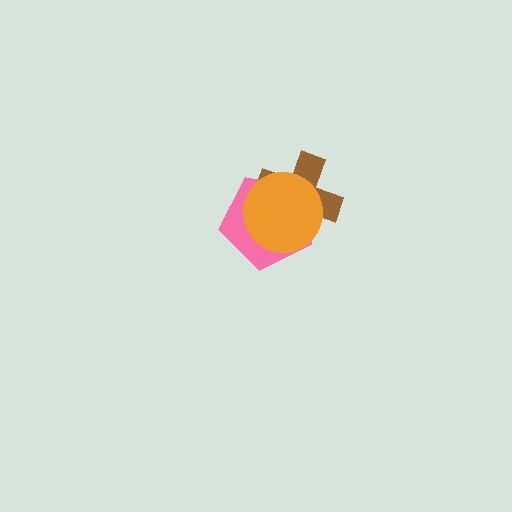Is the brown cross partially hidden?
Yes, it is partially covered by another shape.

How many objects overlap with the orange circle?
2 objects overlap with the orange circle.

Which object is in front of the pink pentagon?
The orange circle is in front of the pink pentagon.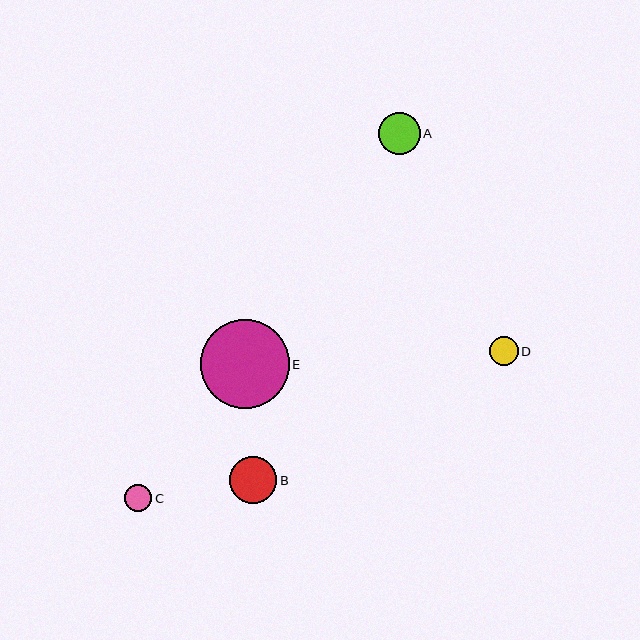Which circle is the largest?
Circle E is the largest with a size of approximately 88 pixels.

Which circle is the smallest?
Circle C is the smallest with a size of approximately 27 pixels.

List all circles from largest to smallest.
From largest to smallest: E, B, A, D, C.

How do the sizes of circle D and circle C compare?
Circle D and circle C are approximately the same size.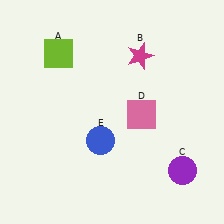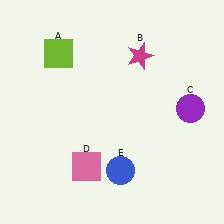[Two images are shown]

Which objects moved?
The objects that moved are: the purple circle (C), the pink square (D), the blue circle (E).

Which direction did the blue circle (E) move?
The blue circle (E) moved down.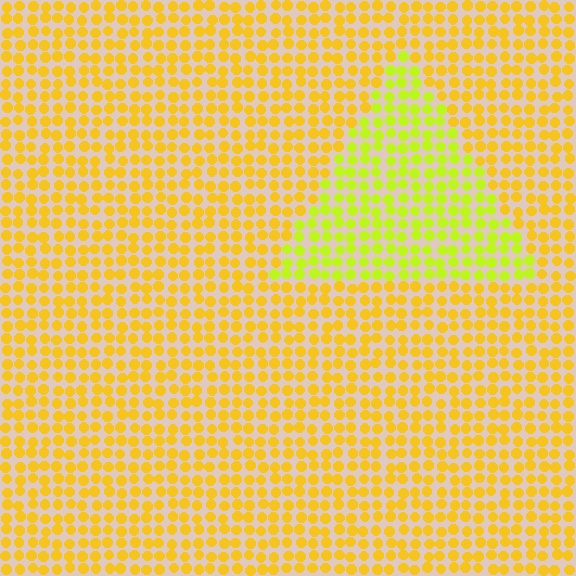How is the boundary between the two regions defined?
The boundary is defined purely by a slight shift in hue (about 29 degrees). Spacing, size, and orientation are identical on both sides.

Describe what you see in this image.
The image is filled with small yellow elements in a uniform arrangement. A triangle-shaped region is visible where the elements are tinted to a slightly different hue, forming a subtle color boundary.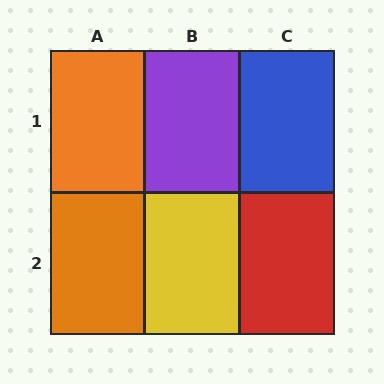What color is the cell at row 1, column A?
Orange.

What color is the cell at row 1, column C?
Blue.